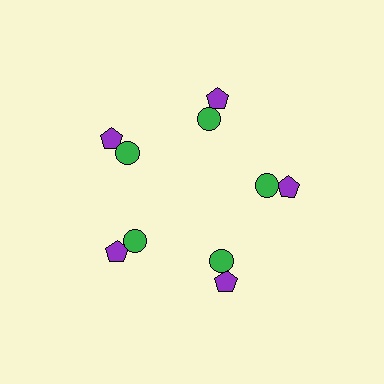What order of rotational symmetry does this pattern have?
This pattern has 5-fold rotational symmetry.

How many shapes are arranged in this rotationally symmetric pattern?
There are 10 shapes, arranged in 5 groups of 2.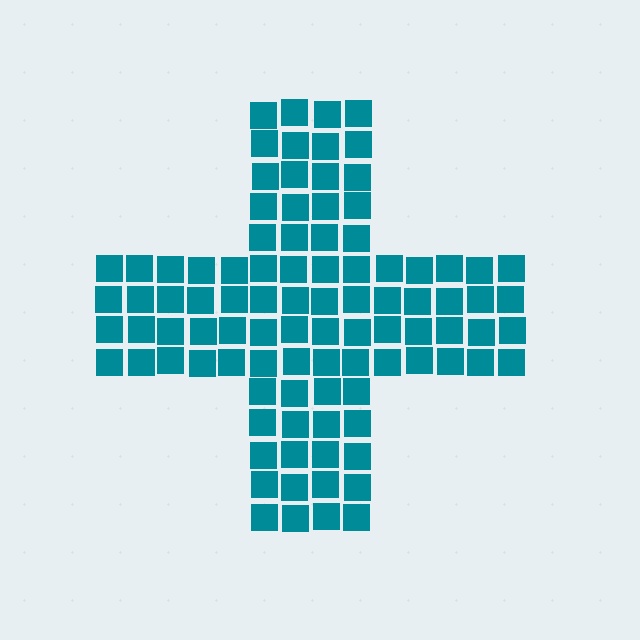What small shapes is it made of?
It is made of small squares.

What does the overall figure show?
The overall figure shows a cross.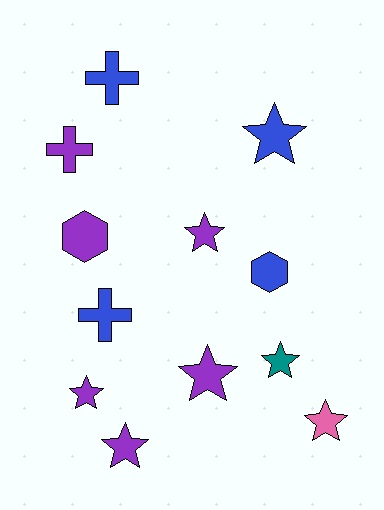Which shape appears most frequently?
Star, with 7 objects.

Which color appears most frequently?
Purple, with 6 objects.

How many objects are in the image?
There are 12 objects.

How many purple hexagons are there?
There is 1 purple hexagon.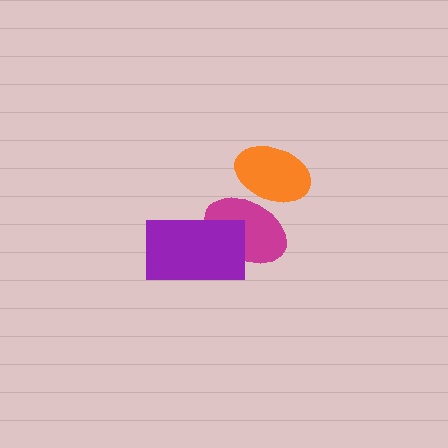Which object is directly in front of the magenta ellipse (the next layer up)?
The orange ellipse is directly in front of the magenta ellipse.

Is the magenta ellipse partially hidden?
Yes, it is partially covered by another shape.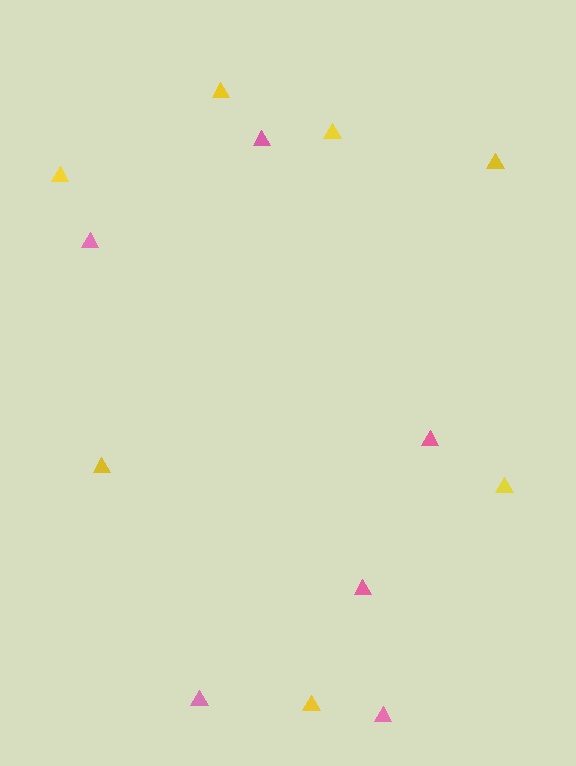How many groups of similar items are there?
There are 2 groups: one group of yellow triangles (7) and one group of pink triangles (6).